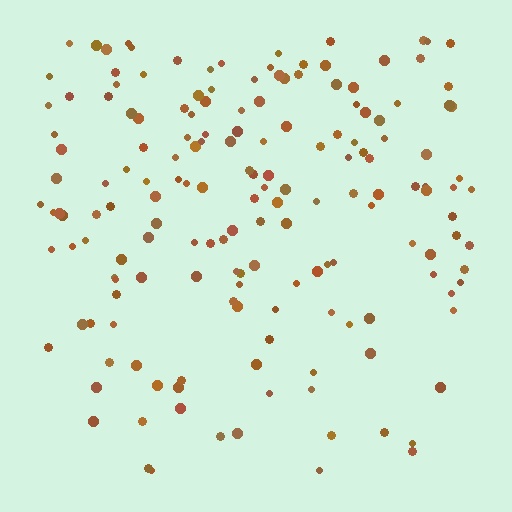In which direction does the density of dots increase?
From bottom to top, with the top side densest.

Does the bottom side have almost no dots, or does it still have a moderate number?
Still a moderate number, just noticeably fewer than the top.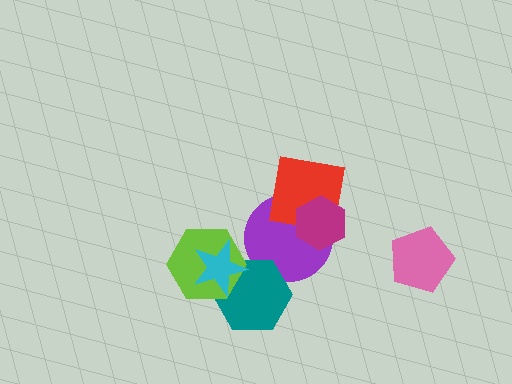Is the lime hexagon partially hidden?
Yes, it is partially covered by another shape.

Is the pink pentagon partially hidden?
No, no other shape covers it.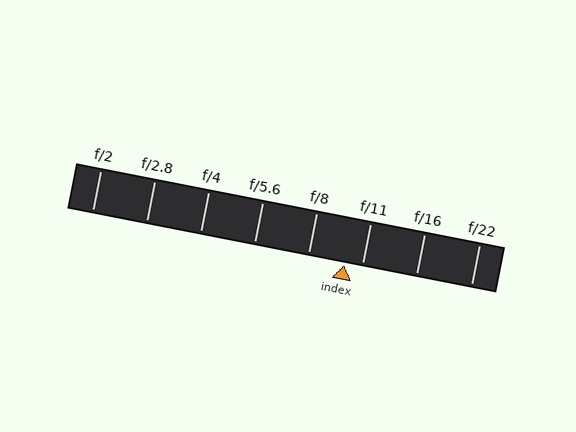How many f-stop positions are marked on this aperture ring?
There are 8 f-stop positions marked.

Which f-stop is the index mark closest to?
The index mark is closest to f/11.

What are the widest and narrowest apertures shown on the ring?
The widest aperture shown is f/2 and the narrowest is f/22.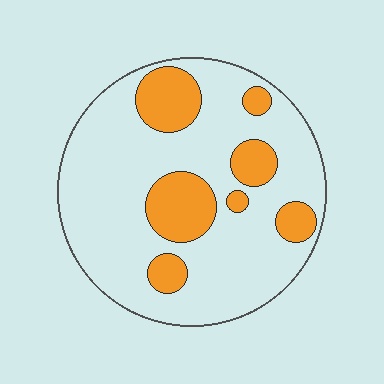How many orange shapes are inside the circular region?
7.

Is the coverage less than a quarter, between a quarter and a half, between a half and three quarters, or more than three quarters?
Less than a quarter.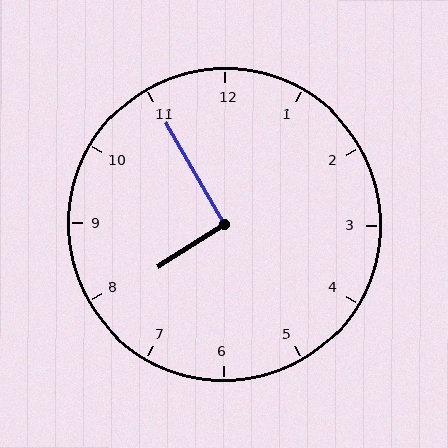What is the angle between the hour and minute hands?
Approximately 92 degrees.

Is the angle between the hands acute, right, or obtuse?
It is right.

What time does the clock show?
7:55.